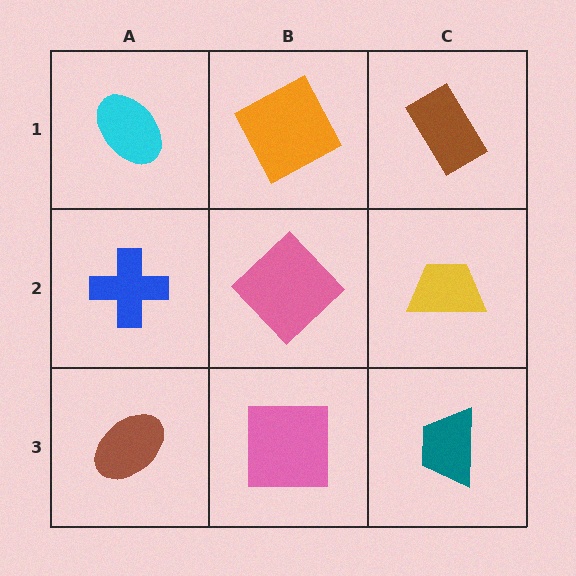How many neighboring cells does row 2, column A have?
3.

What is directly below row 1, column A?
A blue cross.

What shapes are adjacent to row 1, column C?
A yellow trapezoid (row 2, column C), an orange square (row 1, column B).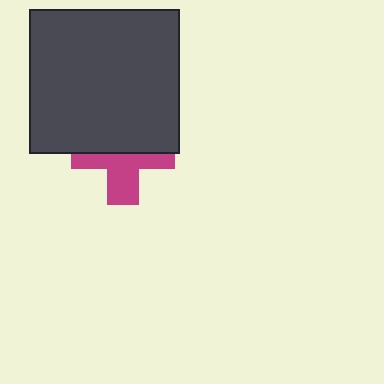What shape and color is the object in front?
The object in front is a dark gray rectangle.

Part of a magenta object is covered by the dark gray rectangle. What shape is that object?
It is a cross.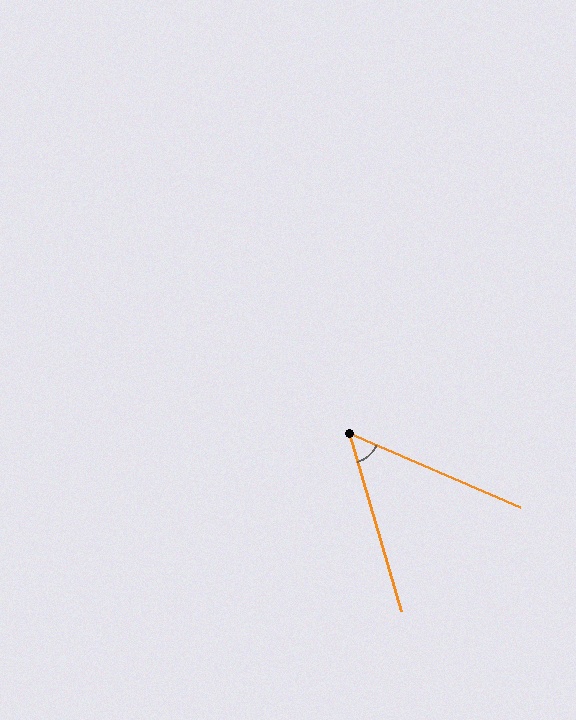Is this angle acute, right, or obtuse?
It is acute.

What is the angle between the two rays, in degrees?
Approximately 50 degrees.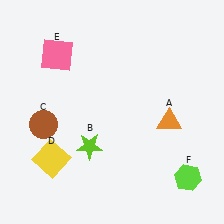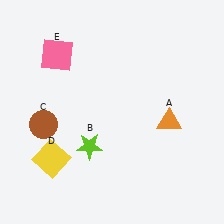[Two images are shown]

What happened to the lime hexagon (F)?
The lime hexagon (F) was removed in Image 2. It was in the bottom-right area of Image 1.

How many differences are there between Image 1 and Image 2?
There is 1 difference between the two images.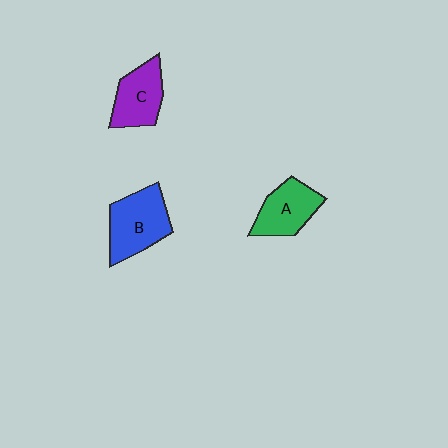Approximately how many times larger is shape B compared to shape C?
Approximately 1.3 times.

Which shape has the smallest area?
Shape A (green).